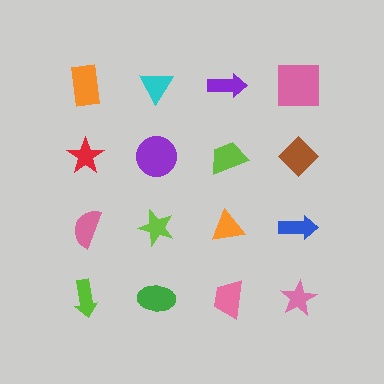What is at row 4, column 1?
A lime arrow.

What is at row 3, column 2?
A lime star.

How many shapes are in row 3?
4 shapes.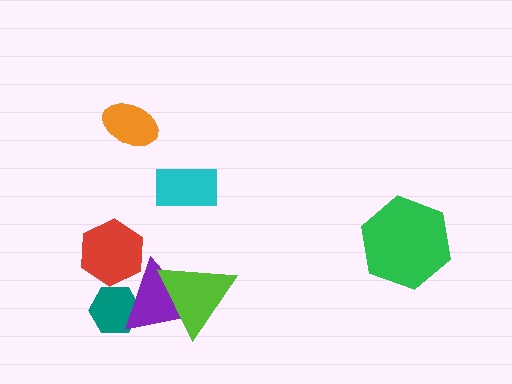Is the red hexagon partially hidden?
Yes, it is partially covered by another shape.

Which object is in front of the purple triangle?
The lime triangle is in front of the purple triangle.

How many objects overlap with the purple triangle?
3 objects overlap with the purple triangle.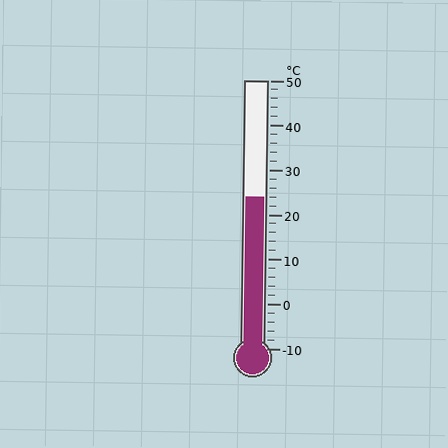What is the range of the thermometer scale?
The thermometer scale ranges from -10°C to 50°C.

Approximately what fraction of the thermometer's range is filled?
The thermometer is filled to approximately 55% of its range.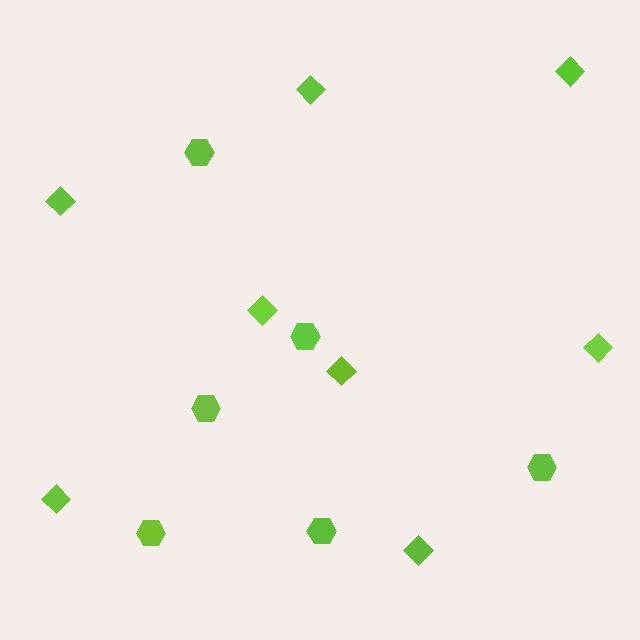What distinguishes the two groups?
There are 2 groups: one group of hexagons (6) and one group of diamonds (8).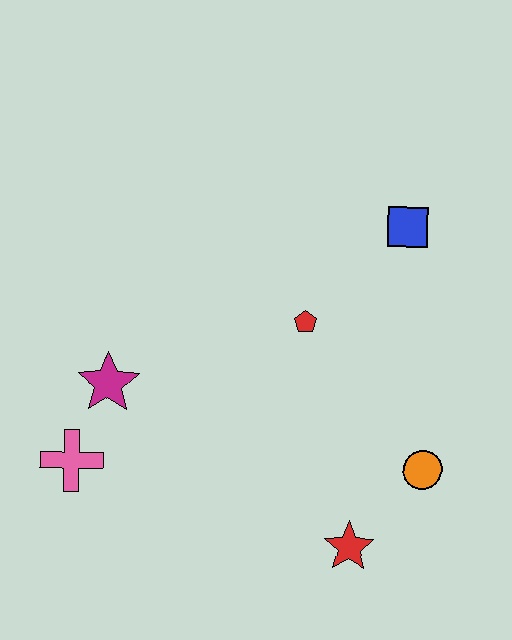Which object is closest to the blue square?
The red pentagon is closest to the blue square.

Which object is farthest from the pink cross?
The blue square is farthest from the pink cross.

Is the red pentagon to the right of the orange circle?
No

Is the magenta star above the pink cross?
Yes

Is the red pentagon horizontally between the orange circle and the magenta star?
Yes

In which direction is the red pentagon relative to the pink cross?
The red pentagon is to the right of the pink cross.